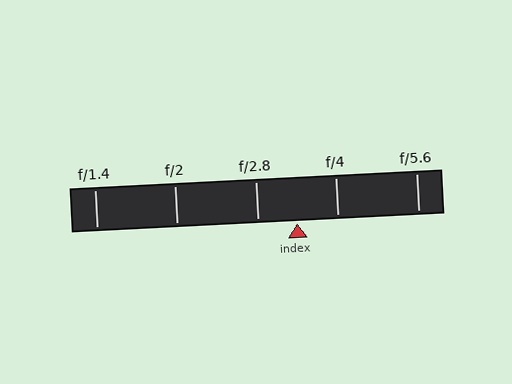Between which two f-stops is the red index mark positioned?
The index mark is between f/2.8 and f/4.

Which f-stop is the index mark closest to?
The index mark is closest to f/2.8.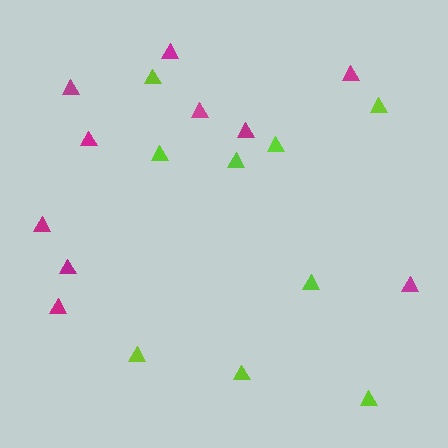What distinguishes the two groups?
There are 2 groups: one group of magenta triangles (10) and one group of lime triangles (9).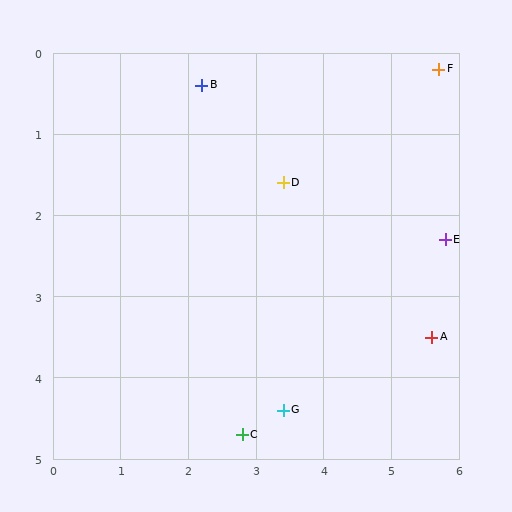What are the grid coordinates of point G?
Point G is at approximately (3.4, 4.4).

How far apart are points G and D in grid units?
Points G and D are about 2.8 grid units apart.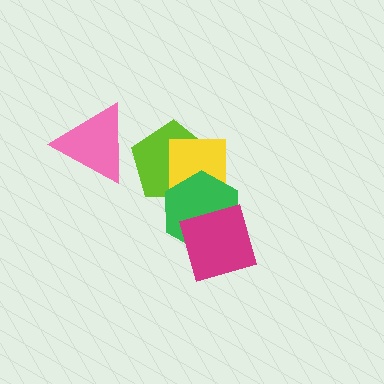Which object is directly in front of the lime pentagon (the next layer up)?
The yellow square is directly in front of the lime pentagon.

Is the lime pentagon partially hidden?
Yes, it is partially covered by another shape.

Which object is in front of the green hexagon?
The magenta square is in front of the green hexagon.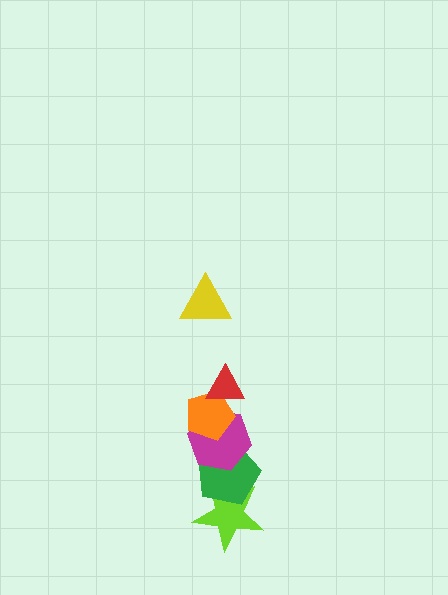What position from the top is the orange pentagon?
The orange pentagon is 3rd from the top.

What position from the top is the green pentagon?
The green pentagon is 5th from the top.